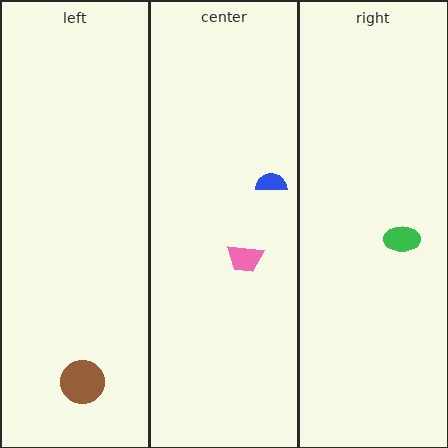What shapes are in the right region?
The green ellipse.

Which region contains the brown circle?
The left region.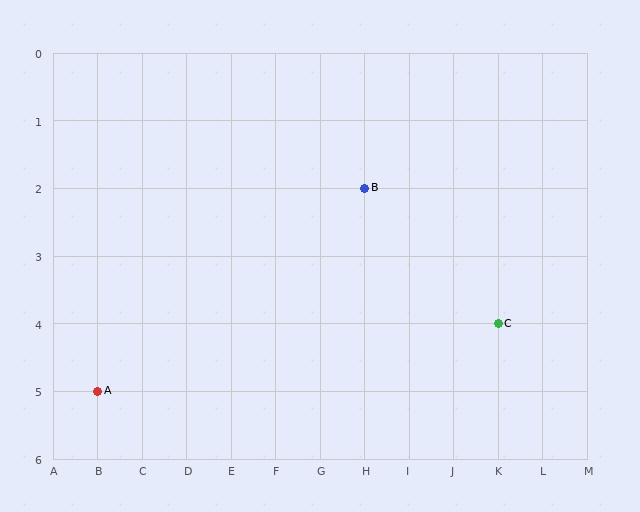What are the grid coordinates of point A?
Point A is at grid coordinates (B, 5).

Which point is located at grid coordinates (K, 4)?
Point C is at (K, 4).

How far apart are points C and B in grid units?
Points C and B are 3 columns and 2 rows apart (about 3.6 grid units diagonally).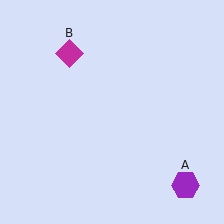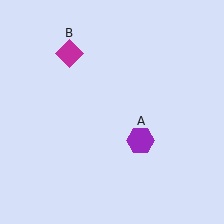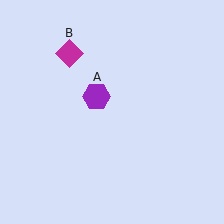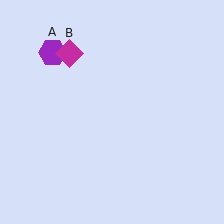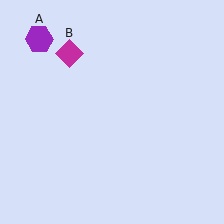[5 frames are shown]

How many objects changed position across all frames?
1 object changed position: purple hexagon (object A).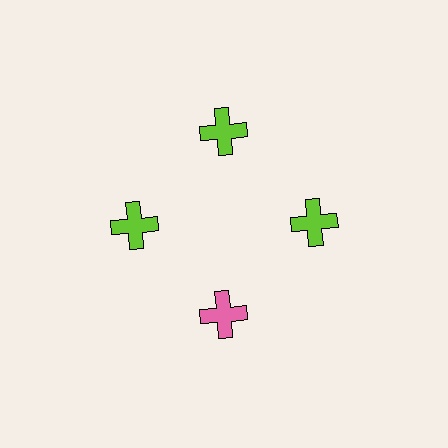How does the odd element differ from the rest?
It has a different color: pink instead of lime.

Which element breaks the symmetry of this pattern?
The pink cross at roughly the 6 o'clock position breaks the symmetry. All other shapes are lime crosses.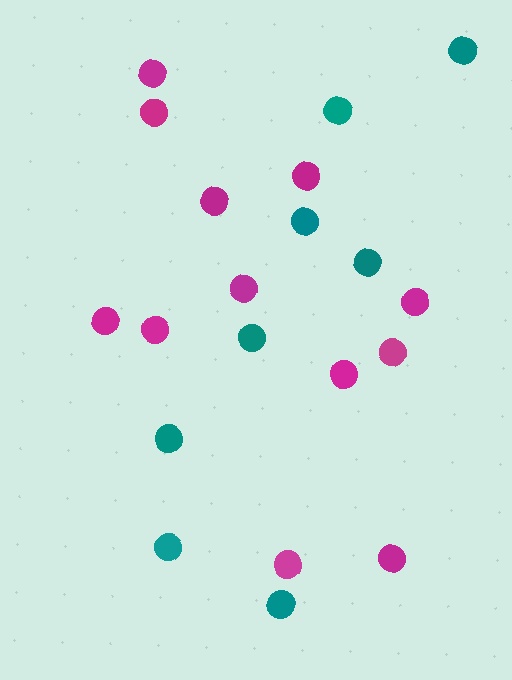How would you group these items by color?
There are 2 groups: one group of teal circles (8) and one group of magenta circles (12).